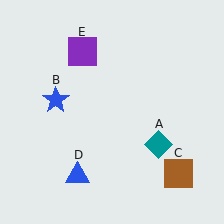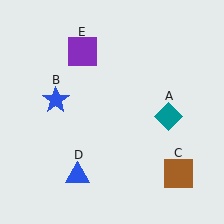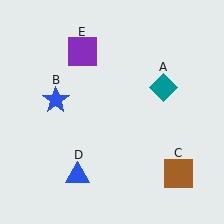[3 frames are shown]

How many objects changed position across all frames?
1 object changed position: teal diamond (object A).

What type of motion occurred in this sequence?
The teal diamond (object A) rotated counterclockwise around the center of the scene.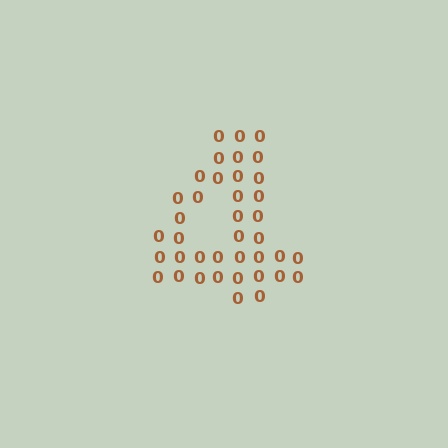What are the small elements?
The small elements are digit 0's.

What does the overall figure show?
The overall figure shows the digit 4.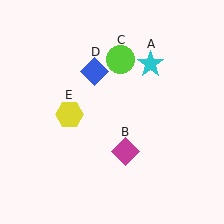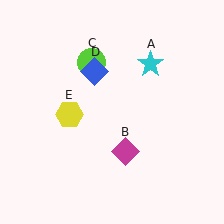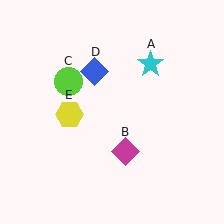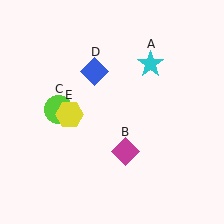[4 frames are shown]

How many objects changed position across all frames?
1 object changed position: lime circle (object C).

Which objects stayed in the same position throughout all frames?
Cyan star (object A) and magenta diamond (object B) and blue diamond (object D) and yellow hexagon (object E) remained stationary.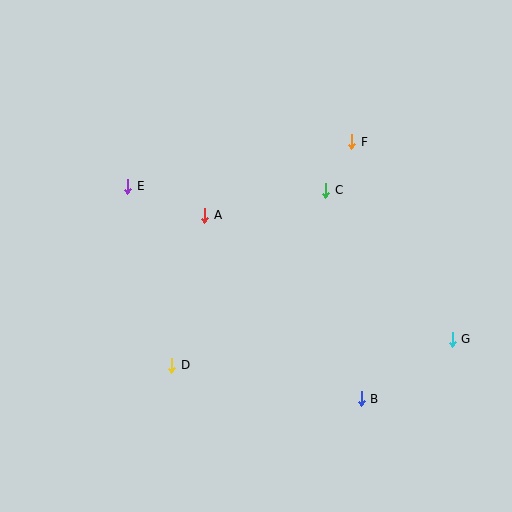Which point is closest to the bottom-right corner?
Point G is closest to the bottom-right corner.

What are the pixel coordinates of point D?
Point D is at (171, 365).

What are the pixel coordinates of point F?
Point F is at (352, 142).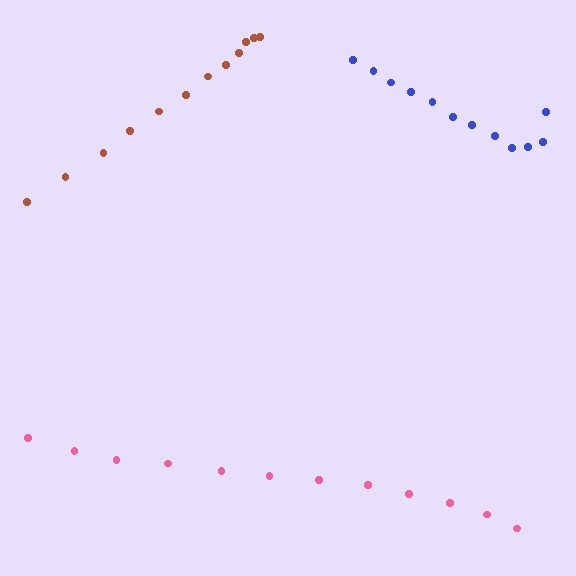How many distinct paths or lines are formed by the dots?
There are 3 distinct paths.